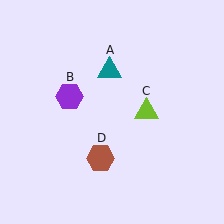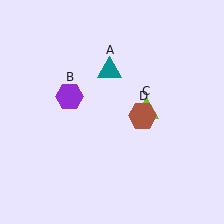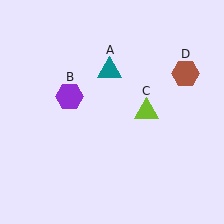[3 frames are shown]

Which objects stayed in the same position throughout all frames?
Teal triangle (object A) and purple hexagon (object B) and lime triangle (object C) remained stationary.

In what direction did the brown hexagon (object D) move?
The brown hexagon (object D) moved up and to the right.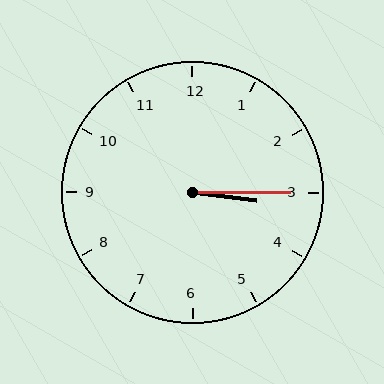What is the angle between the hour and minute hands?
Approximately 8 degrees.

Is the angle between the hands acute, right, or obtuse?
It is acute.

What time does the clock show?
3:15.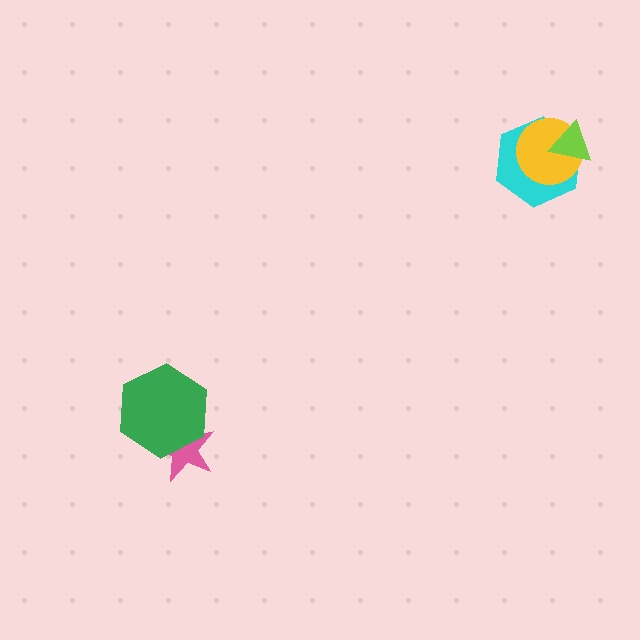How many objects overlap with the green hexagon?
1 object overlaps with the green hexagon.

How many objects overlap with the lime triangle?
2 objects overlap with the lime triangle.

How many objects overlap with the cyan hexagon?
2 objects overlap with the cyan hexagon.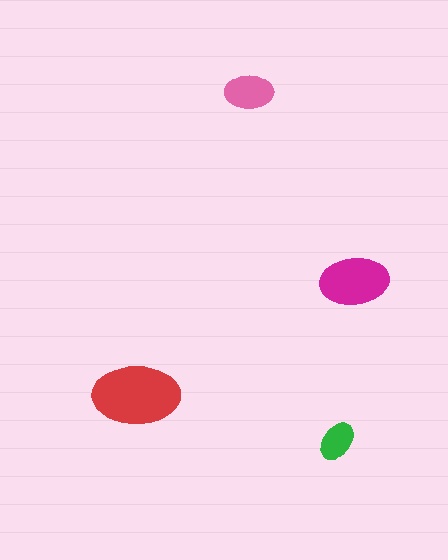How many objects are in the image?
There are 4 objects in the image.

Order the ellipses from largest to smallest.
the red one, the magenta one, the pink one, the green one.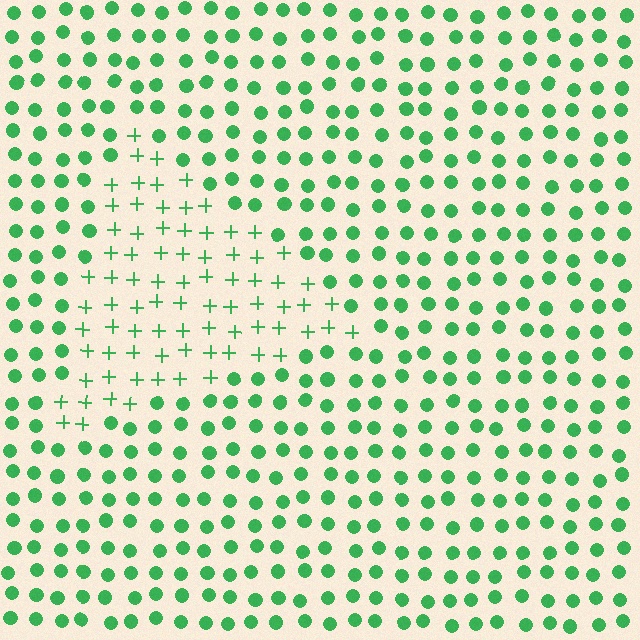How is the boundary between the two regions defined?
The boundary is defined by a change in element shape: plus signs inside vs. circles outside. All elements share the same color and spacing.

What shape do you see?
I see a triangle.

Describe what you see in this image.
The image is filled with small green elements arranged in a uniform grid. A triangle-shaped region contains plus signs, while the surrounding area contains circles. The boundary is defined purely by the change in element shape.